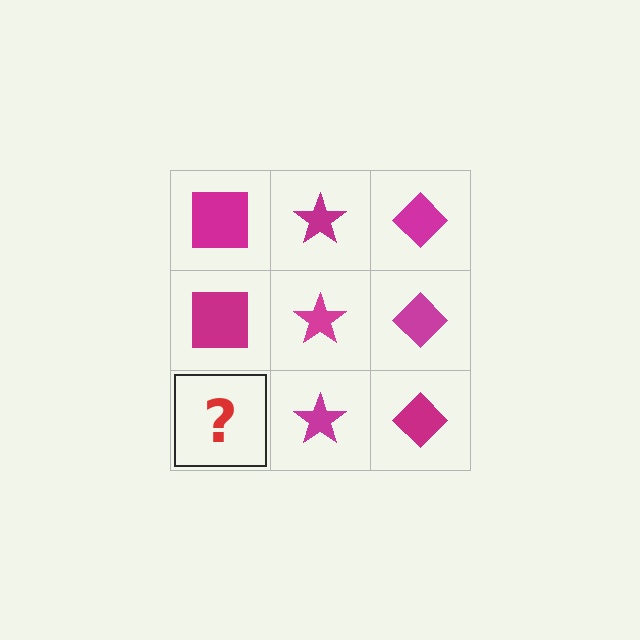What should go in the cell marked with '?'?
The missing cell should contain a magenta square.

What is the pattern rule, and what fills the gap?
The rule is that each column has a consistent shape. The gap should be filled with a magenta square.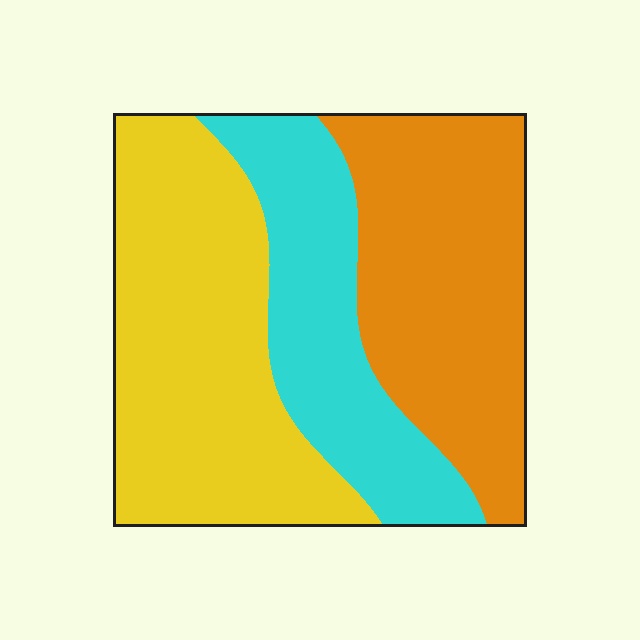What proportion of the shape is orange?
Orange takes up about one third (1/3) of the shape.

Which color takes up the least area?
Cyan, at roughly 25%.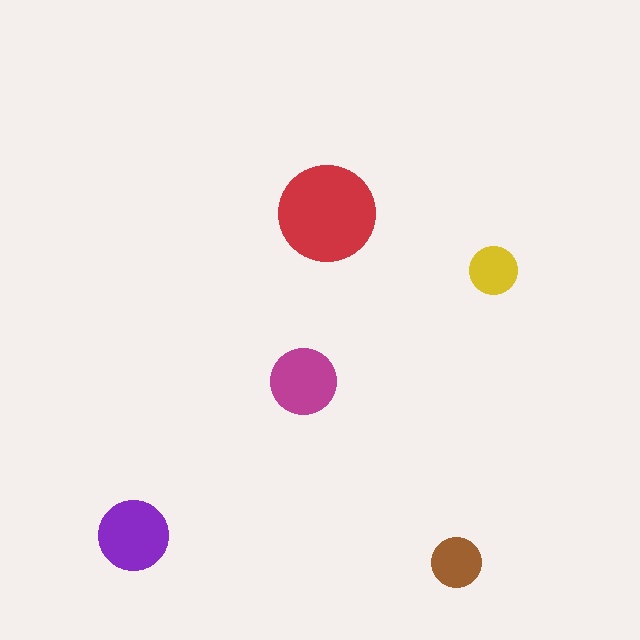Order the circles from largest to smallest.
the red one, the purple one, the magenta one, the brown one, the yellow one.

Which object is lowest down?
The brown circle is bottommost.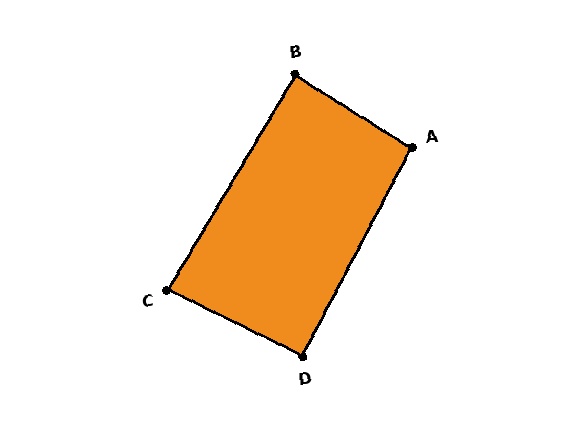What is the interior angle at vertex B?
Approximately 89 degrees (approximately right).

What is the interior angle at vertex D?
Approximately 91 degrees (approximately right).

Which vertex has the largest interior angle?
A, at approximately 94 degrees.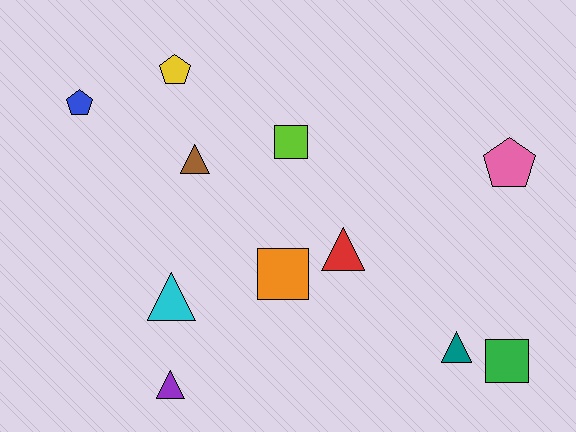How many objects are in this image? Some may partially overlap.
There are 11 objects.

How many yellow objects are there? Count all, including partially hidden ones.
There is 1 yellow object.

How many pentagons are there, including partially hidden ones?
There are 3 pentagons.